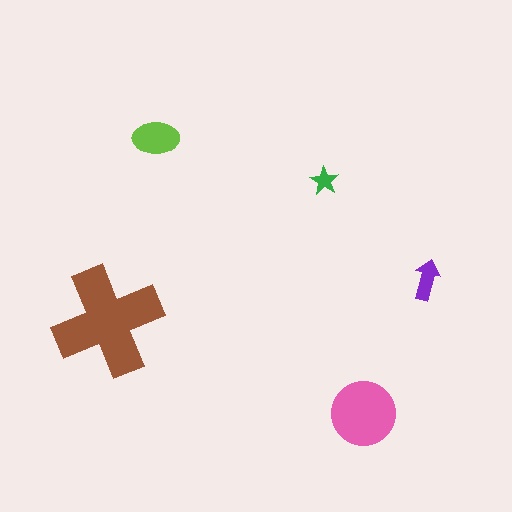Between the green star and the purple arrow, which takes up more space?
The purple arrow.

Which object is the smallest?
The green star.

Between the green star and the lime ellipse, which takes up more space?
The lime ellipse.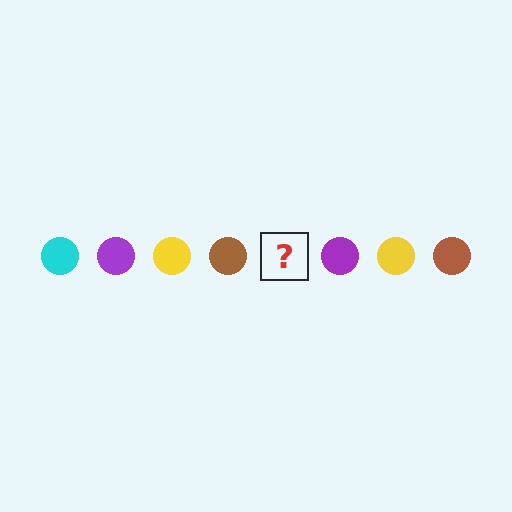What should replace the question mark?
The question mark should be replaced with a cyan circle.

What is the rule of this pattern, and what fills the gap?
The rule is that the pattern cycles through cyan, purple, yellow, brown circles. The gap should be filled with a cyan circle.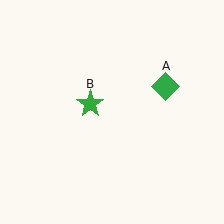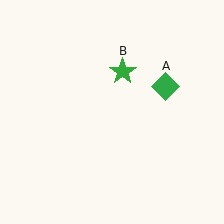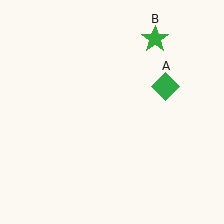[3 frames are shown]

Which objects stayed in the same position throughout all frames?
Green diamond (object A) remained stationary.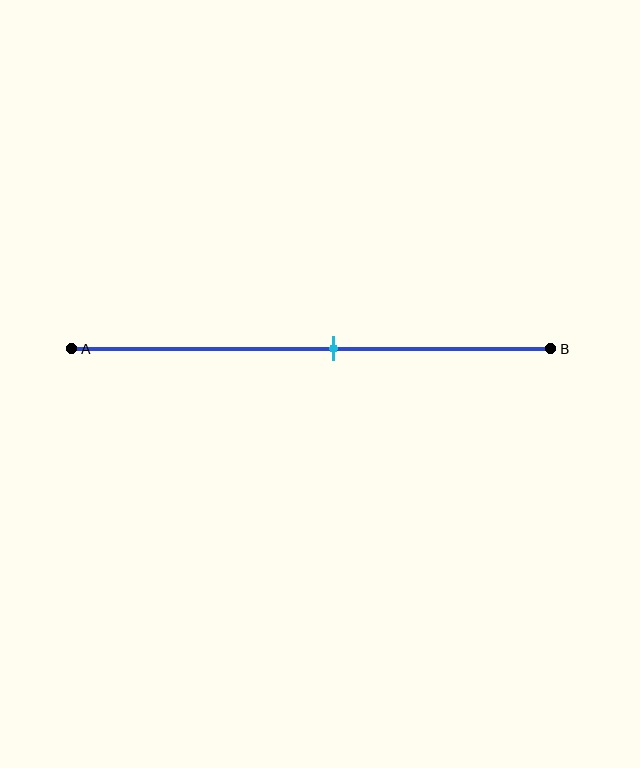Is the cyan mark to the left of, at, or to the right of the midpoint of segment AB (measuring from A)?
The cyan mark is to the right of the midpoint of segment AB.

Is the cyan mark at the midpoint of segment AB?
No, the mark is at about 55% from A, not at the 50% midpoint.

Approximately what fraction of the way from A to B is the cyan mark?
The cyan mark is approximately 55% of the way from A to B.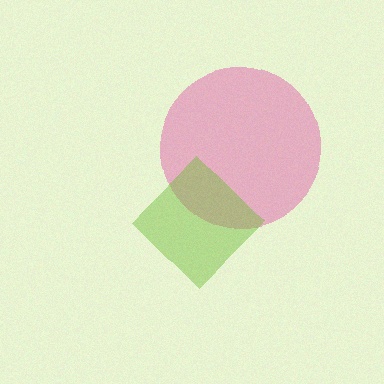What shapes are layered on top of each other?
The layered shapes are: a pink circle, a lime diamond.